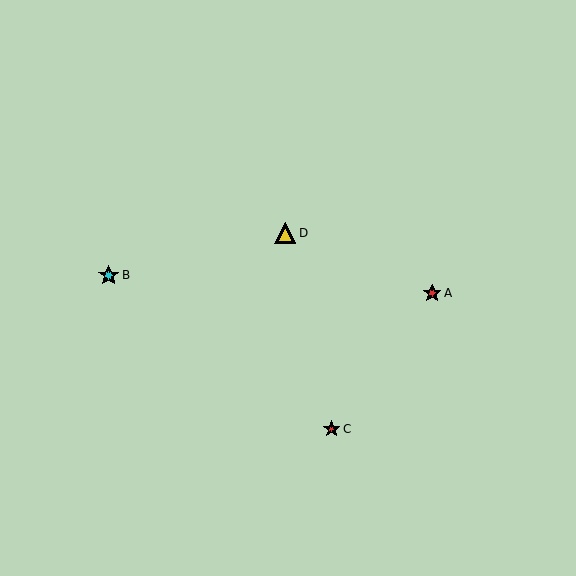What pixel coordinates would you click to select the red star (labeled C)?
Click at (332, 429) to select the red star C.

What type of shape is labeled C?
Shape C is a red star.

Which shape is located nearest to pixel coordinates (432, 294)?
The red star (labeled A) at (432, 293) is nearest to that location.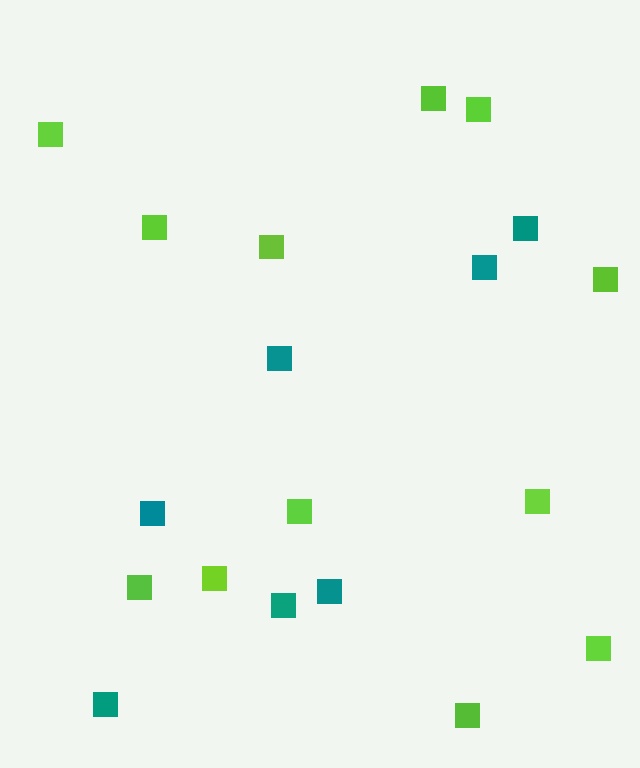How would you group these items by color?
There are 2 groups: one group of lime squares (12) and one group of teal squares (7).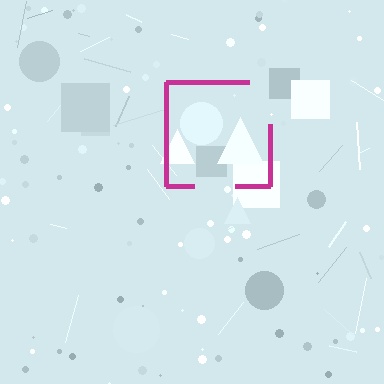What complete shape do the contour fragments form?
The contour fragments form a square.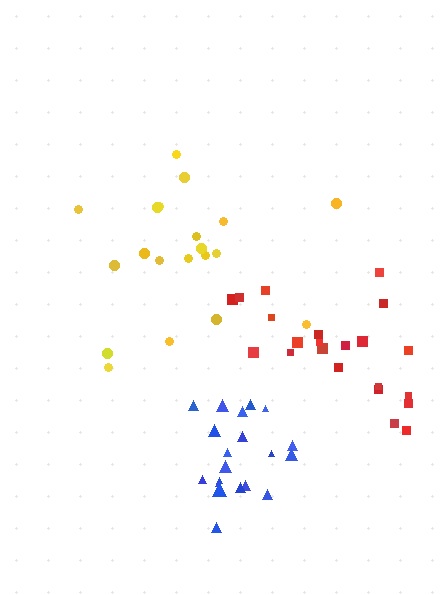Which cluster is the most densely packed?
Blue.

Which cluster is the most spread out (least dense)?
Yellow.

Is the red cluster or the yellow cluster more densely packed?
Red.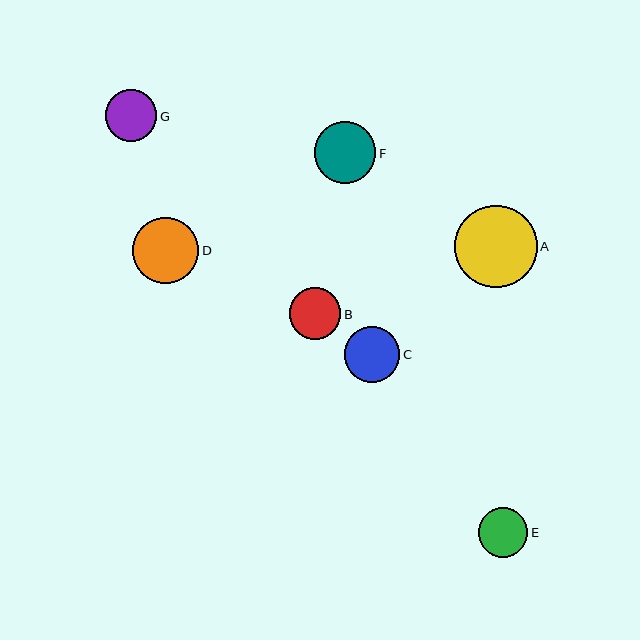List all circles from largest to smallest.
From largest to smallest: A, D, F, C, B, G, E.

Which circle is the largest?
Circle A is the largest with a size of approximately 83 pixels.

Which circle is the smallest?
Circle E is the smallest with a size of approximately 49 pixels.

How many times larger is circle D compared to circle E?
Circle D is approximately 1.3 times the size of circle E.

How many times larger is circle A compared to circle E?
Circle A is approximately 1.7 times the size of circle E.